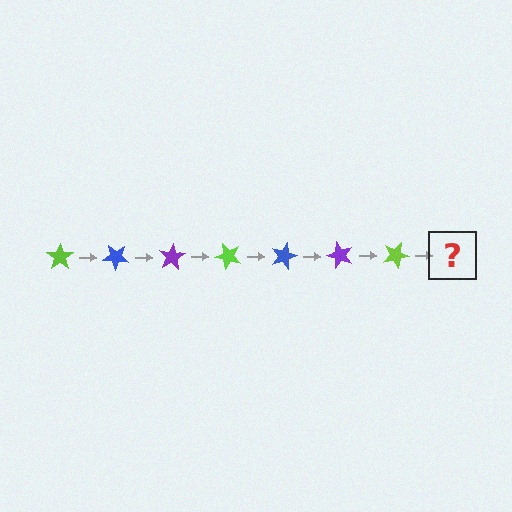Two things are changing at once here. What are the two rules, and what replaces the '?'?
The two rules are that it rotates 40 degrees each step and the color cycles through lime, blue, and purple. The '?' should be a blue star, rotated 280 degrees from the start.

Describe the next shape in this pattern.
It should be a blue star, rotated 280 degrees from the start.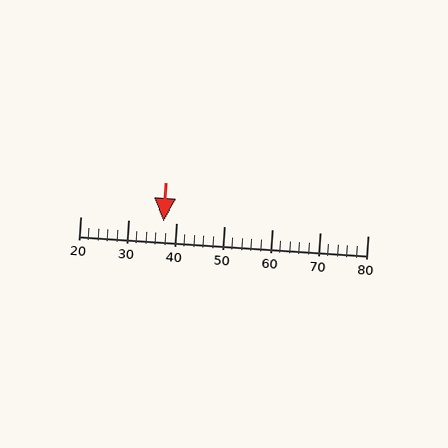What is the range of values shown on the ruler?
The ruler shows values from 20 to 80.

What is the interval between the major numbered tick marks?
The major tick marks are spaced 10 units apart.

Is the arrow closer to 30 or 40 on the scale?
The arrow is closer to 40.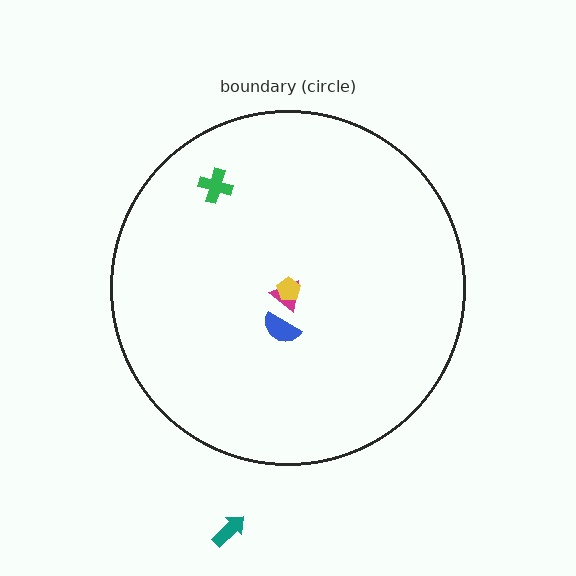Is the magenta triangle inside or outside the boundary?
Inside.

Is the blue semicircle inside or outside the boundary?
Inside.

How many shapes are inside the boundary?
4 inside, 1 outside.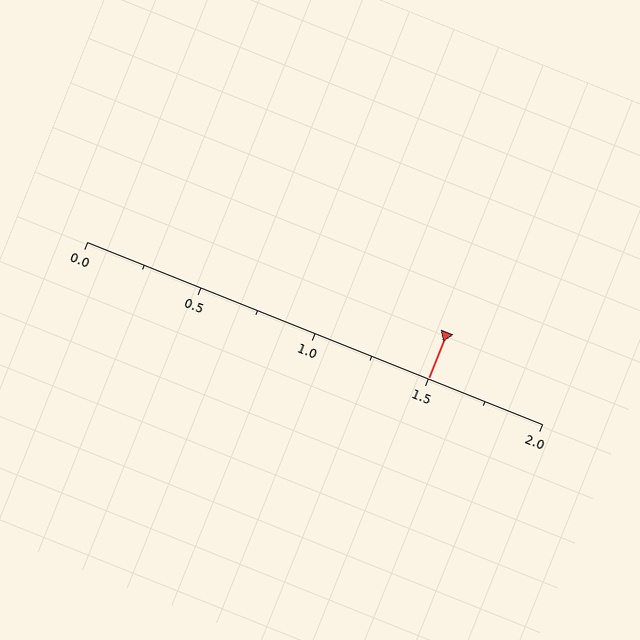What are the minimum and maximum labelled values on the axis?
The axis runs from 0.0 to 2.0.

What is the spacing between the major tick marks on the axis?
The major ticks are spaced 0.5 apart.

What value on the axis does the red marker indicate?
The marker indicates approximately 1.5.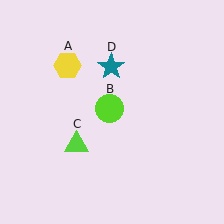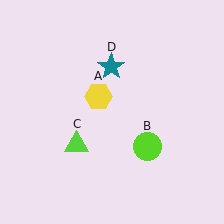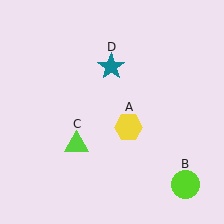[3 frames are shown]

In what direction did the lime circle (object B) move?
The lime circle (object B) moved down and to the right.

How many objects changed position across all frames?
2 objects changed position: yellow hexagon (object A), lime circle (object B).